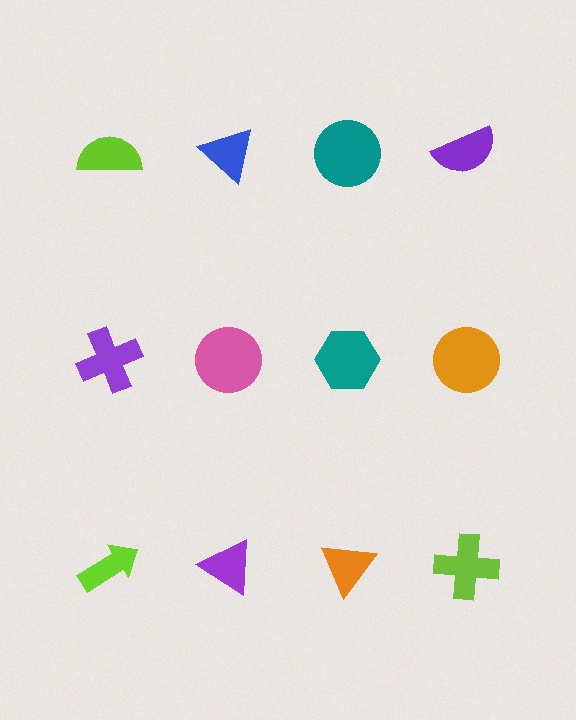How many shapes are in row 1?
4 shapes.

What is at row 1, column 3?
A teal circle.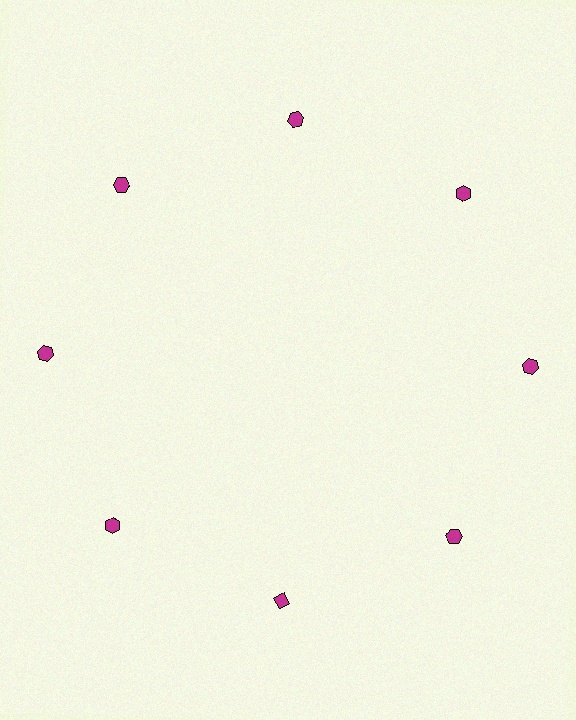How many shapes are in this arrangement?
There are 8 shapes arranged in a ring pattern.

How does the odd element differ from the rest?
It has a different shape: diamond instead of hexagon.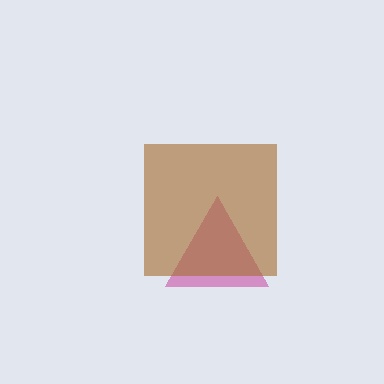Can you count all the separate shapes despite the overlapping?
Yes, there are 2 separate shapes.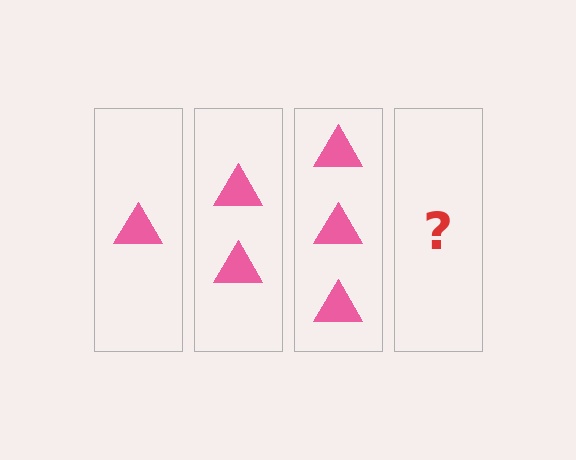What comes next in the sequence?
The next element should be 4 triangles.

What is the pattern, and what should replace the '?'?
The pattern is that each step adds one more triangle. The '?' should be 4 triangles.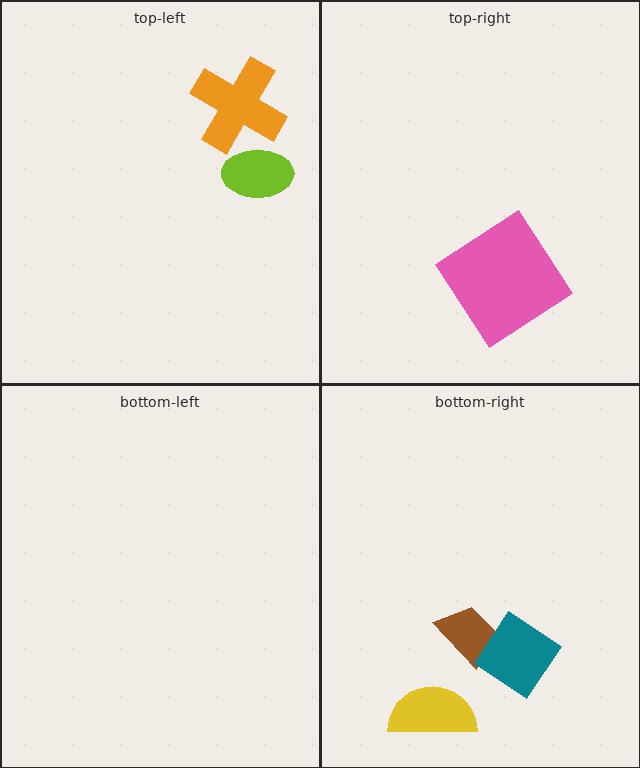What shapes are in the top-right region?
The pink diamond.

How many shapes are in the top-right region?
1.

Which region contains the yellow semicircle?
The bottom-right region.